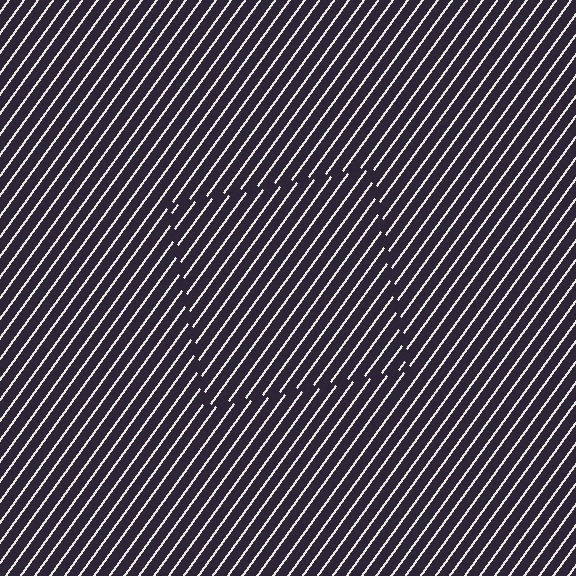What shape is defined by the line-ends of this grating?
An illusory square. The interior of the shape contains the same grating, shifted by half a period — the contour is defined by the phase discontinuity where line-ends from the inner and outer gratings abut.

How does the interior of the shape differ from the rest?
The interior of the shape contains the same grating, shifted by half a period — the contour is defined by the phase discontinuity where line-ends from the inner and outer gratings abut.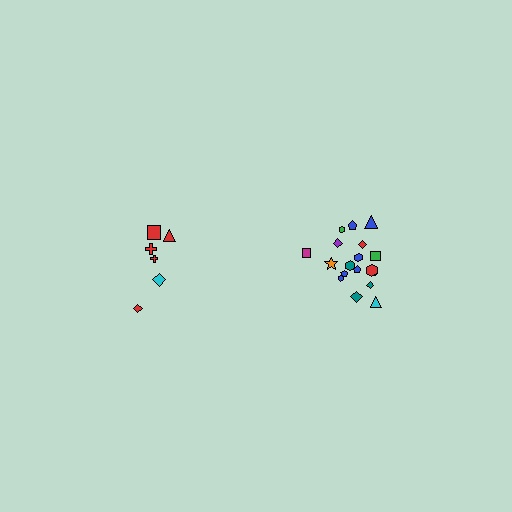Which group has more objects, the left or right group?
The right group.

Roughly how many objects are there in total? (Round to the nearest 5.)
Roughly 25 objects in total.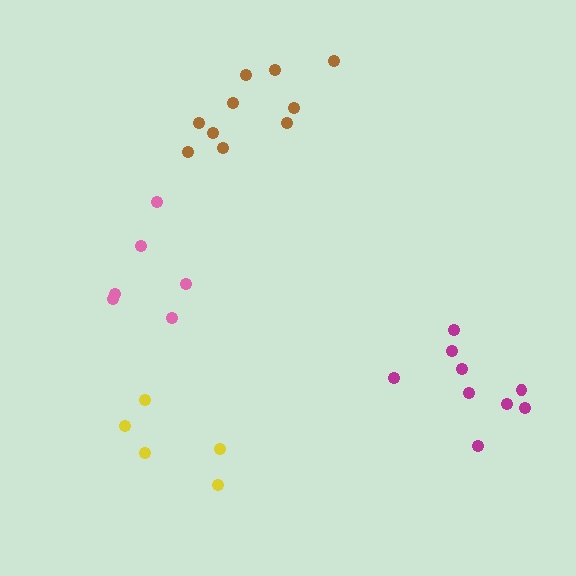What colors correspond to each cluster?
The clusters are colored: yellow, pink, brown, magenta.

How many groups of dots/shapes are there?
There are 4 groups.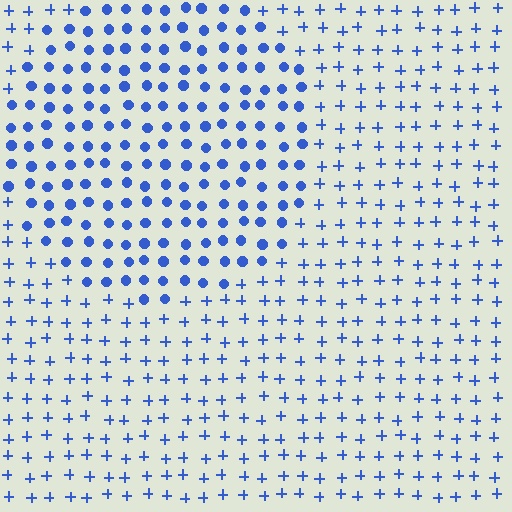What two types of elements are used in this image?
The image uses circles inside the circle region and plus signs outside it.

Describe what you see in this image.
The image is filled with small blue elements arranged in a uniform grid. A circle-shaped region contains circles, while the surrounding area contains plus signs. The boundary is defined purely by the change in element shape.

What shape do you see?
I see a circle.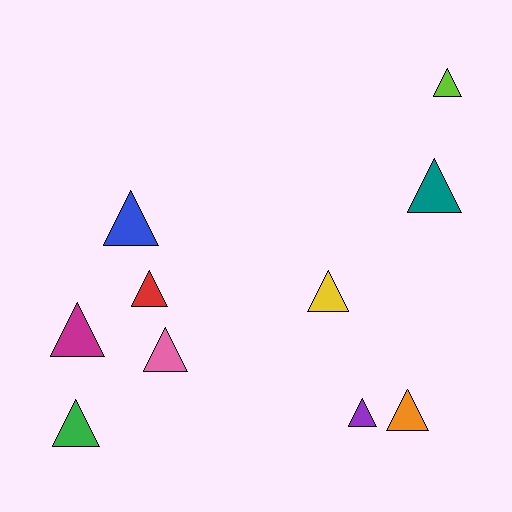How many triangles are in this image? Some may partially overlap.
There are 10 triangles.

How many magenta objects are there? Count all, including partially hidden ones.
There is 1 magenta object.